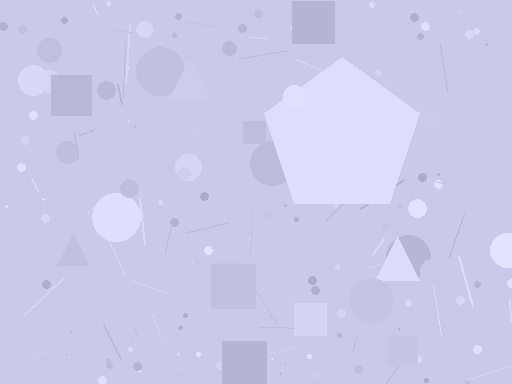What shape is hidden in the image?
A pentagon is hidden in the image.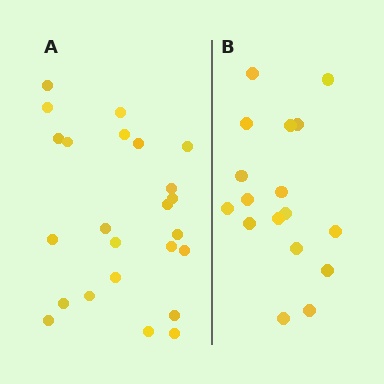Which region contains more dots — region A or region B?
Region A (the left region) has more dots.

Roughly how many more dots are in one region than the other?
Region A has roughly 8 or so more dots than region B.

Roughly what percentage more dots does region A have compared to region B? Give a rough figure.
About 40% more.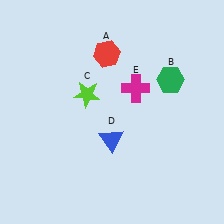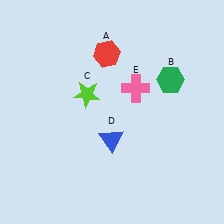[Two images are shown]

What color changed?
The cross (E) changed from magenta in Image 1 to pink in Image 2.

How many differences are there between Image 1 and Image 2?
There is 1 difference between the two images.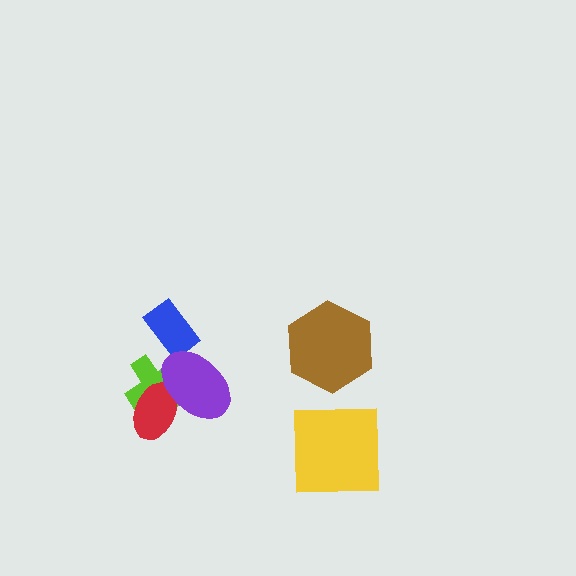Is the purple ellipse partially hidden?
No, no other shape covers it.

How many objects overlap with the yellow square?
0 objects overlap with the yellow square.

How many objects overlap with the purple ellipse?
2 objects overlap with the purple ellipse.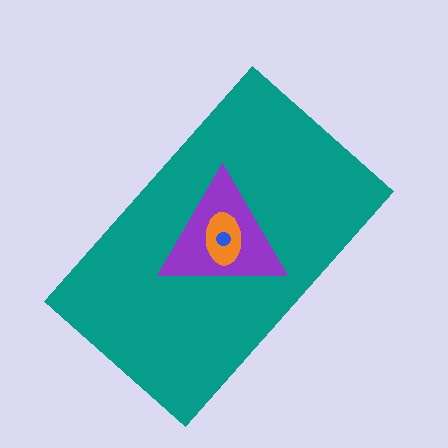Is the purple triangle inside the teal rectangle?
Yes.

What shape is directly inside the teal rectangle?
The purple triangle.